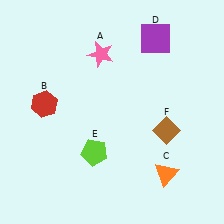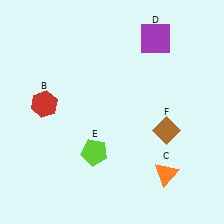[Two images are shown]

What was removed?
The pink star (A) was removed in Image 2.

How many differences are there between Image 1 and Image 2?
There is 1 difference between the two images.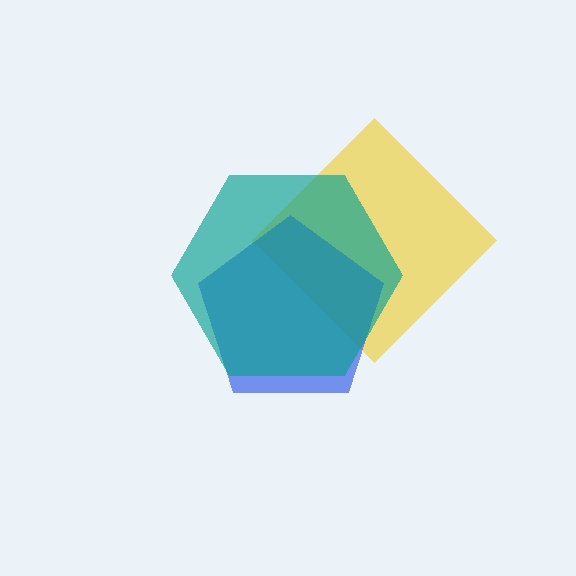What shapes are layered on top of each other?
The layered shapes are: a yellow diamond, a blue pentagon, a teal hexagon.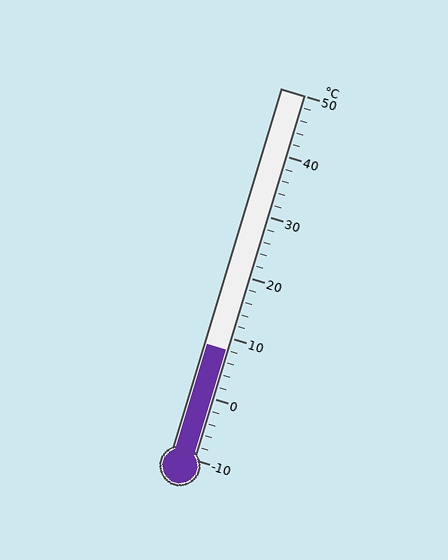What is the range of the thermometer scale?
The thermometer scale ranges from -10°C to 50°C.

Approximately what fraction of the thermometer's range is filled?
The thermometer is filled to approximately 30% of its range.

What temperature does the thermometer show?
The thermometer shows approximately 8°C.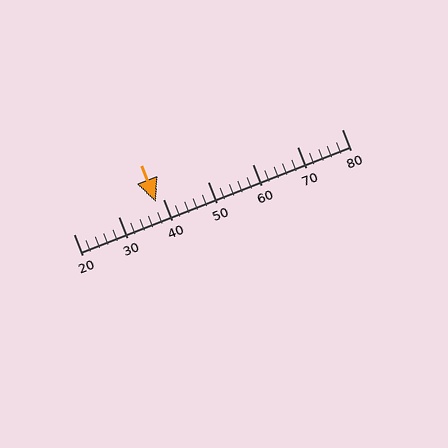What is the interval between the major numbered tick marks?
The major tick marks are spaced 10 units apart.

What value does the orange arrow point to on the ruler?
The orange arrow points to approximately 38.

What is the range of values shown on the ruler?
The ruler shows values from 20 to 80.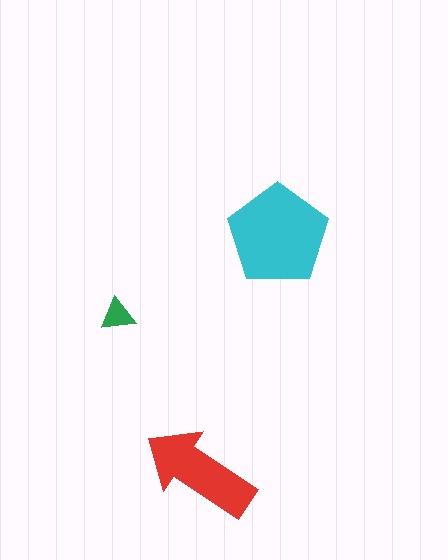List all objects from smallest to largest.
The green triangle, the red arrow, the cyan pentagon.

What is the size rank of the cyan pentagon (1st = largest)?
1st.